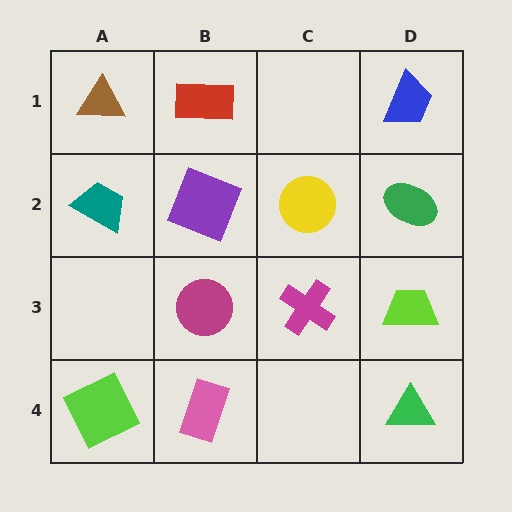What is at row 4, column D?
A green triangle.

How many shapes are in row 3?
3 shapes.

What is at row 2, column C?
A yellow circle.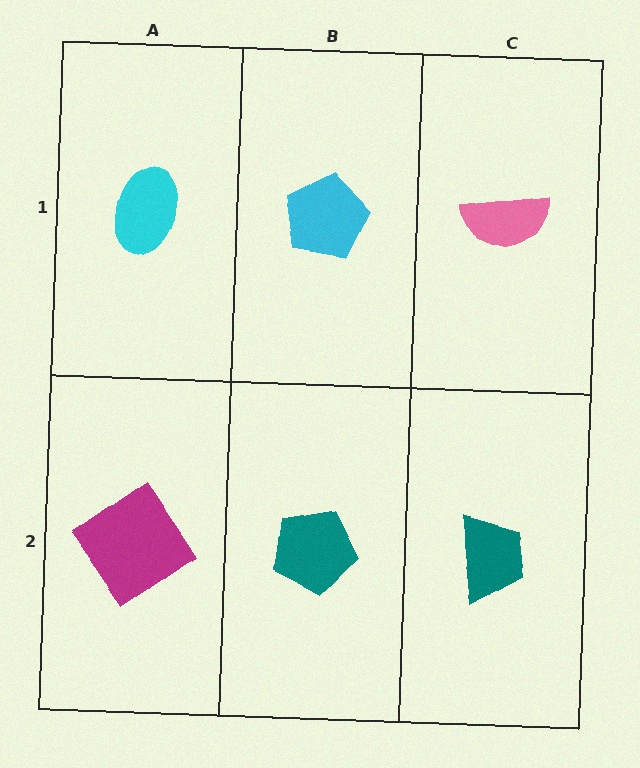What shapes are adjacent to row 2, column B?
A cyan pentagon (row 1, column B), a magenta diamond (row 2, column A), a teal trapezoid (row 2, column C).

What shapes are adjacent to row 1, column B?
A teal pentagon (row 2, column B), a cyan ellipse (row 1, column A), a pink semicircle (row 1, column C).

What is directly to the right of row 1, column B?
A pink semicircle.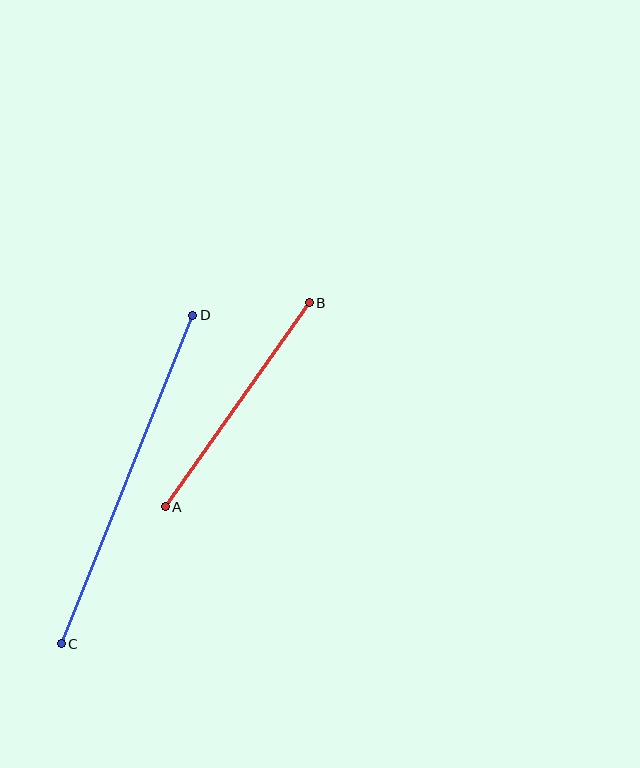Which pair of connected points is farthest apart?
Points C and D are farthest apart.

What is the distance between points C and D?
The distance is approximately 354 pixels.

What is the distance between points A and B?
The distance is approximately 250 pixels.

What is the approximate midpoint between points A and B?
The midpoint is at approximately (237, 405) pixels.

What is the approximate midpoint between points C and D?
The midpoint is at approximately (127, 480) pixels.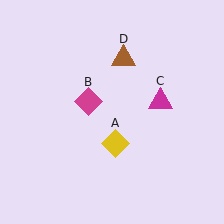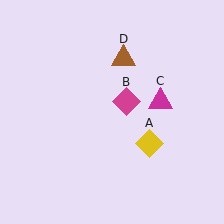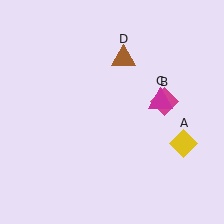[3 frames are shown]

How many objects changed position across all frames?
2 objects changed position: yellow diamond (object A), magenta diamond (object B).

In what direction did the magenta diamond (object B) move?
The magenta diamond (object B) moved right.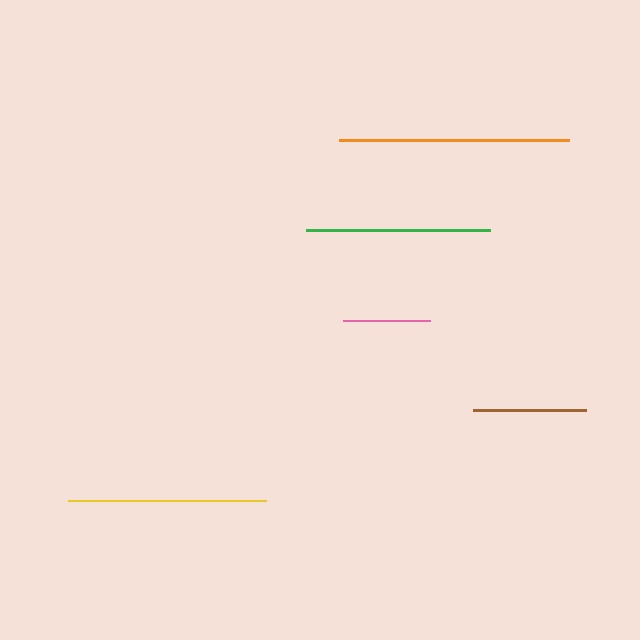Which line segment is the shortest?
The pink line is the shortest at approximately 87 pixels.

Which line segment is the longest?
The orange line is the longest at approximately 229 pixels.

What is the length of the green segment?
The green segment is approximately 184 pixels long.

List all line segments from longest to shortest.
From longest to shortest: orange, yellow, green, brown, pink.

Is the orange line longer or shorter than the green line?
The orange line is longer than the green line.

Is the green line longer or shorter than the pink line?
The green line is longer than the pink line.